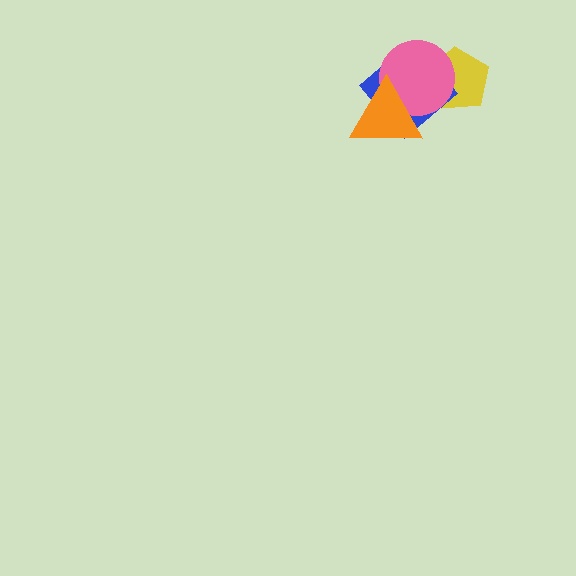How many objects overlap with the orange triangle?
2 objects overlap with the orange triangle.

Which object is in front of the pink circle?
The orange triangle is in front of the pink circle.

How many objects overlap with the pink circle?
3 objects overlap with the pink circle.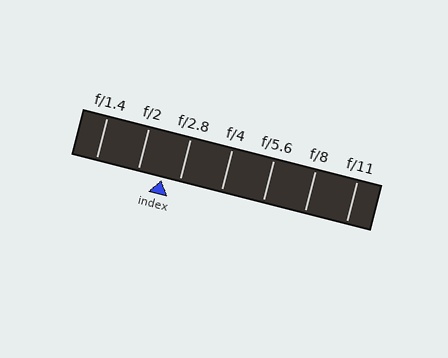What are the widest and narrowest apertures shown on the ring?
The widest aperture shown is f/1.4 and the narrowest is f/11.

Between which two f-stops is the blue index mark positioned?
The index mark is between f/2 and f/2.8.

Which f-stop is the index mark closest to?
The index mark is closest to f/2.8.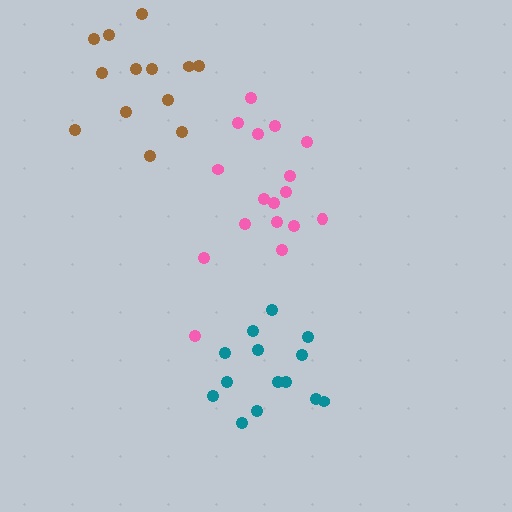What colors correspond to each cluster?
The clusters are colored: pink, brown, teal.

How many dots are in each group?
Group 1: 17 dots, Group 2: 13 dots, Group 3: 14 dots (44 total).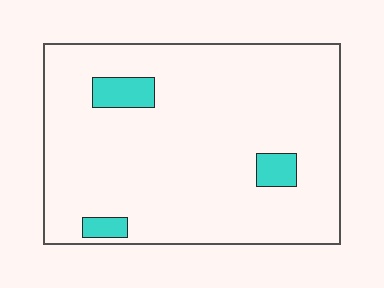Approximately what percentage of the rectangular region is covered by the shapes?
Approximately 5%.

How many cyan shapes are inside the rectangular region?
3.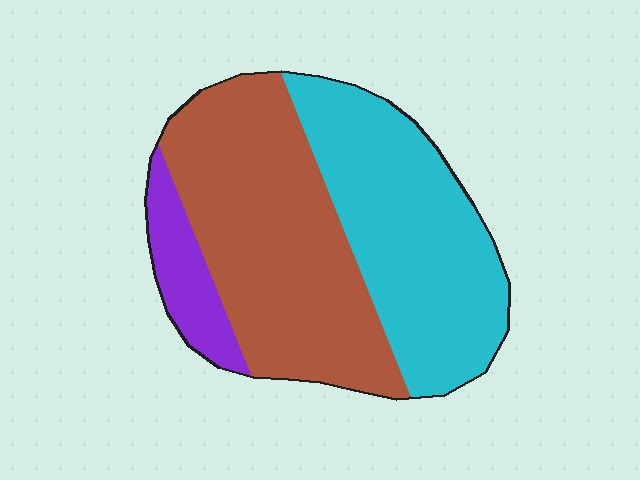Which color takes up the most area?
Brown, at roughly 50%.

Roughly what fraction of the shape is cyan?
Cyan takes up about two fifths (2/5) of the shape.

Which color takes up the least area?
Purple, at roughly 10%.